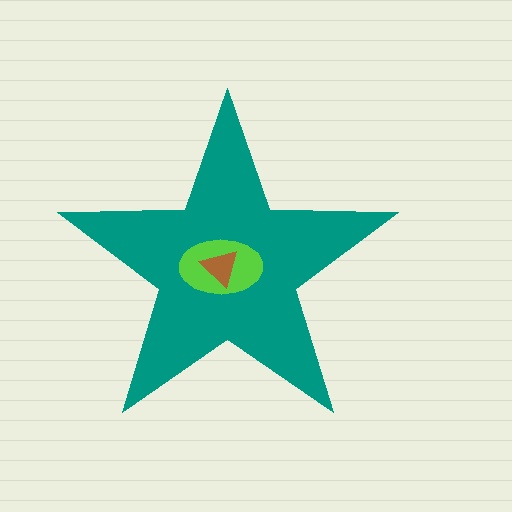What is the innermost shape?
The brown triangle.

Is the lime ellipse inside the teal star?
Yes.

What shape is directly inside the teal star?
The lime ellipse.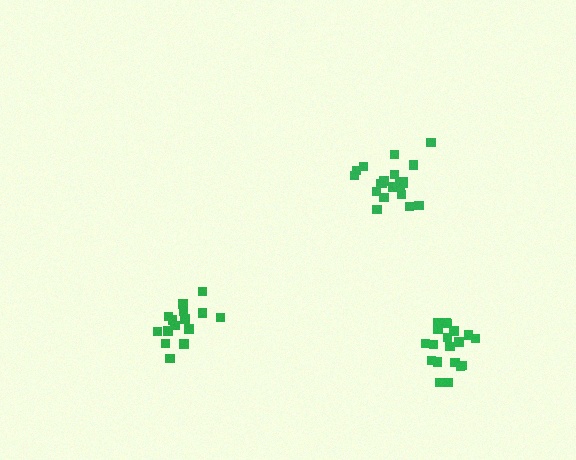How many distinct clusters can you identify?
There are 3 distinct clusters.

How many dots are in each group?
Group 1: 21 dots, Group 2: 15 dots, Group 3: 19 dots (55 total).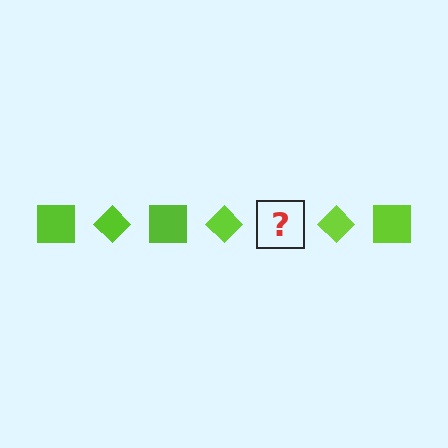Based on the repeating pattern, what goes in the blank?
The blank should be a lime square.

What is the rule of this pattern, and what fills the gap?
The rule is that the pattern cycles through square, diamond shapes in lime. The gap should be filled with a lime square.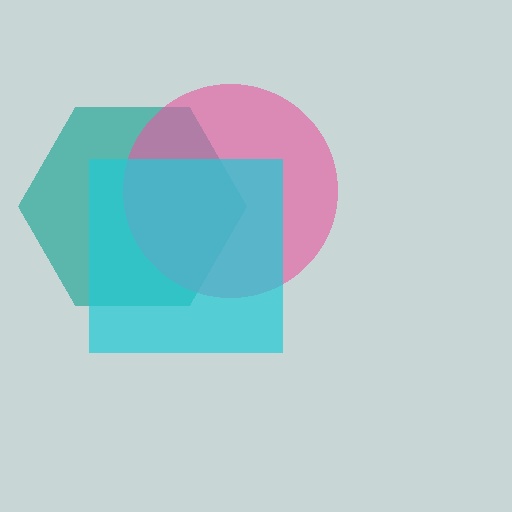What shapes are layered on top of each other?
The layered shapes are: a teal hexagon, a pink circle, a cyan square.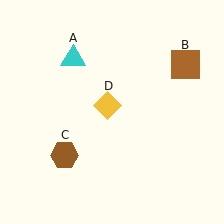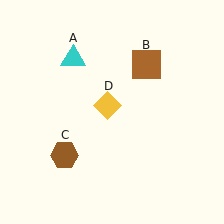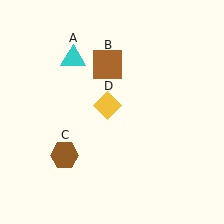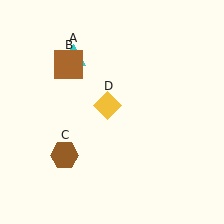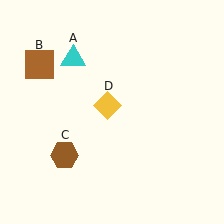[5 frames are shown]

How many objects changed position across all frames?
1 object changed position: brown square (object B).